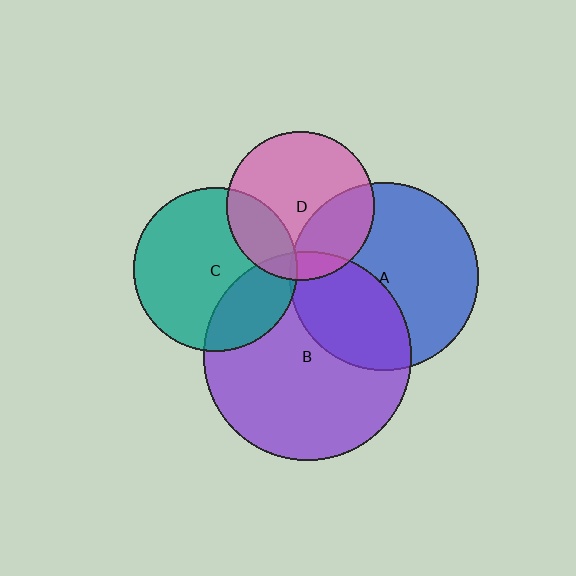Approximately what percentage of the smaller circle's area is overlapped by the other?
Approximately 35%.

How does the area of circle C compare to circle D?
Approximately 1.2 times.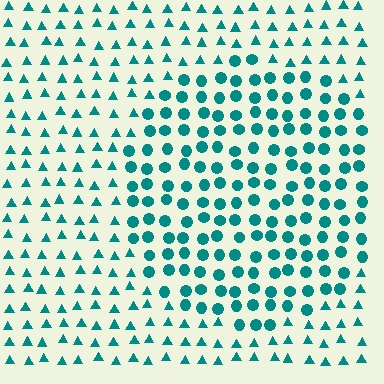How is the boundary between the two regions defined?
The boundary is defined by a change in element shape: circles inside vs. triangles outside. All elements share the same color and spacing.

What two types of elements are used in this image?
The image uses circles inside the circle region and triangles outside it.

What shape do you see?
I see a circle.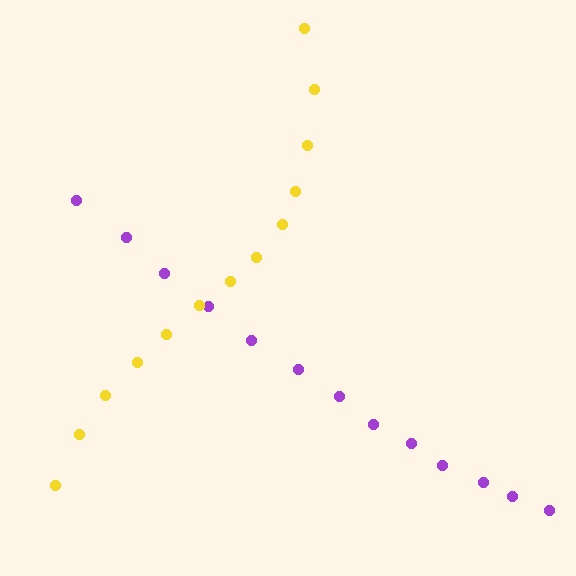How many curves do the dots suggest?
There are 2 distinct paths.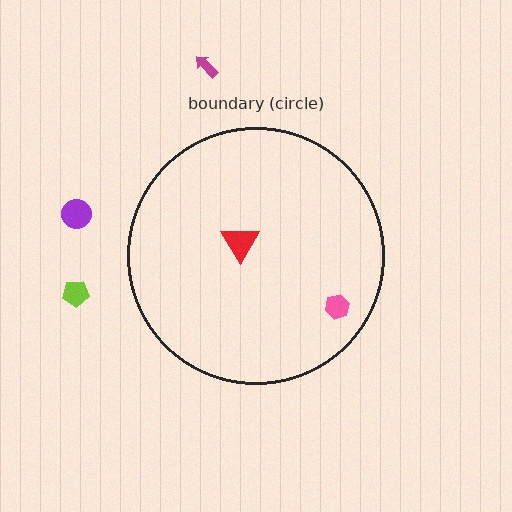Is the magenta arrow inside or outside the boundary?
Outside.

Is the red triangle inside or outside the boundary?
Inside.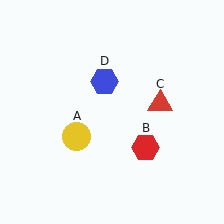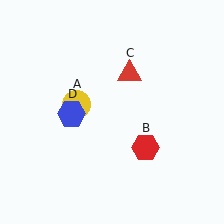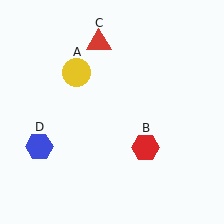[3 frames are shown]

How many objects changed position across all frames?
3 objects changed position: yellow circle (object A), red triangle (object C), blue hexagon (object D).